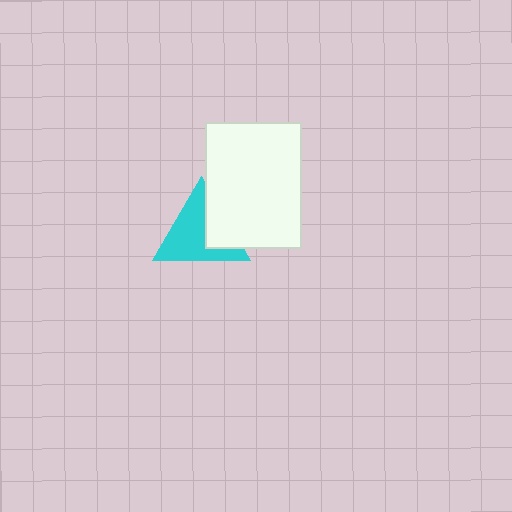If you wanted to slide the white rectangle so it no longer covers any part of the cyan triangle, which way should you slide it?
Slide it right — that is the most direct way to separate the two shapes.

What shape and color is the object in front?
The object in front is a white rectangle.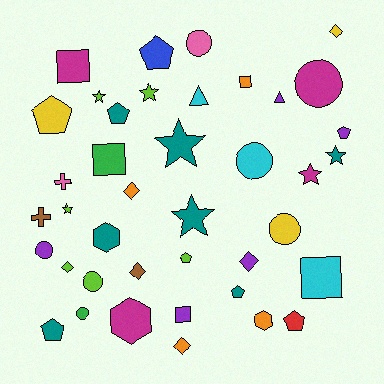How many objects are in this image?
There are 40 objects.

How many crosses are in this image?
There are 2 crosses.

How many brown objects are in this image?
There are 2 brown objects.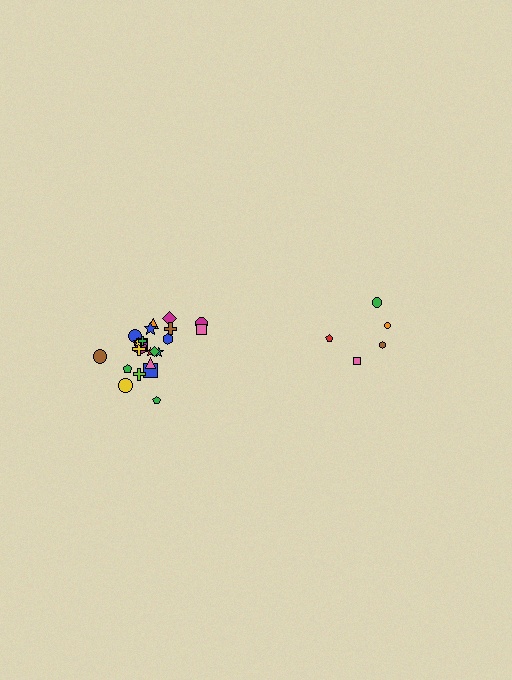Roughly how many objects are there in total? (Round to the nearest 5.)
Roughly 30 objects in total.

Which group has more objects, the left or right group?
The left group.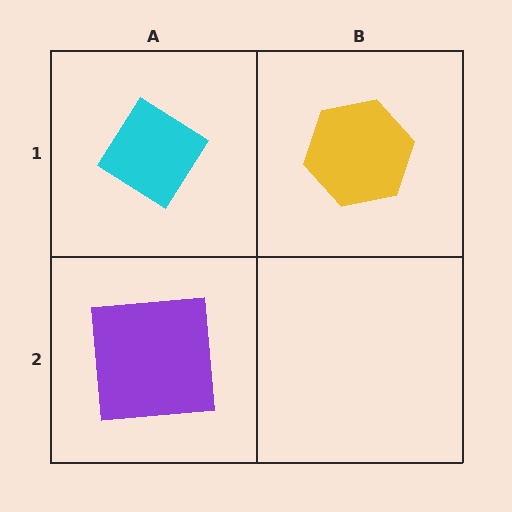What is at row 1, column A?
A cyan diamond.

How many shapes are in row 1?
2 shapes.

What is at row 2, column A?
A purple square.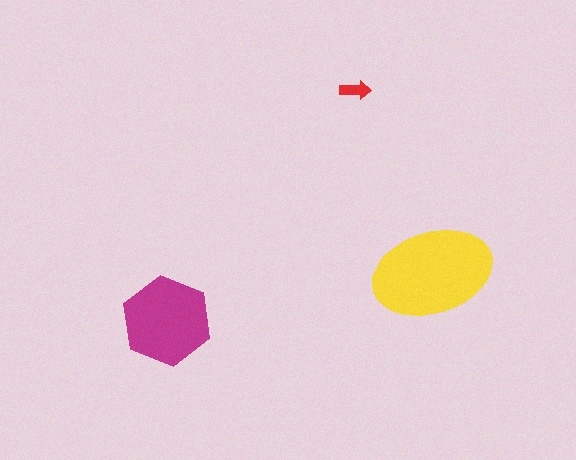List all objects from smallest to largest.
The red arrow, the magenta hexagon, the yellow ellipse.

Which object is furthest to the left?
The magenta hexagon is leftmost.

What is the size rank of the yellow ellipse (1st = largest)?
1st.